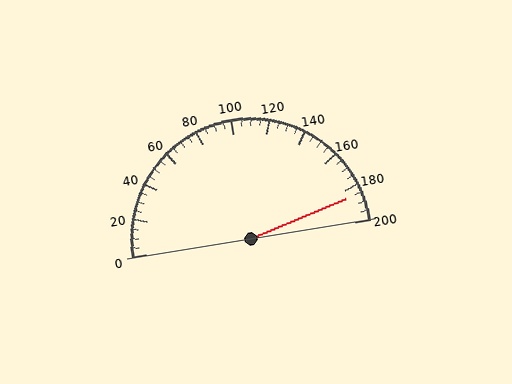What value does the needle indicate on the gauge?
The needle indicates approximately 185.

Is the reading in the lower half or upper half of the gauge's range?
The reading is in the upper half of the range (0 to 200).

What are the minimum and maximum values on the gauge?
The gauge ranges from 0 to 200.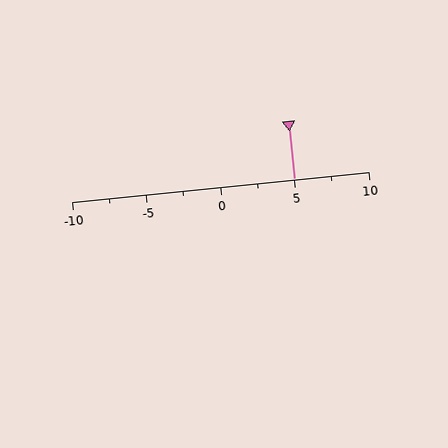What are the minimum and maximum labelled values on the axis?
The axis runs from -10 to 10.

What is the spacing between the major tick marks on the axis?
The major ticks are spaced 5 apart.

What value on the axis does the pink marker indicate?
The marker indicates approximately 5.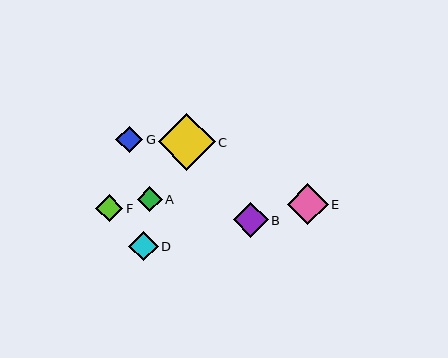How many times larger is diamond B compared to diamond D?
Diamond B is approximately 1.2 times the size of diamond D.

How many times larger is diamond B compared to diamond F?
Diamond B is approximately 1.3 times the size of diamond F.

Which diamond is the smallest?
Diamond A is the smallest with a size of approximately 25 pixels.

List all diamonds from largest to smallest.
From largest to smallest: C, E, B, D, F, G, A.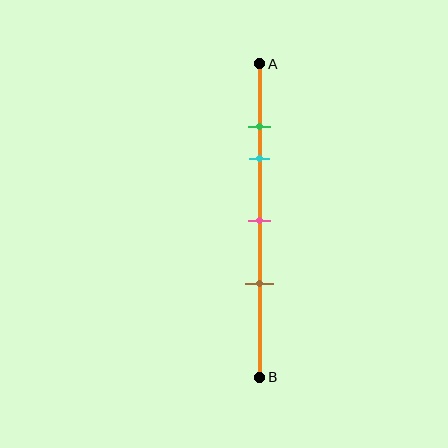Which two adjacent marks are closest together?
The green and cyan marks are the closest adjacent pair.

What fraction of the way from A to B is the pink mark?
The pink mark is approximately 50% (0.5) of the way from A to B.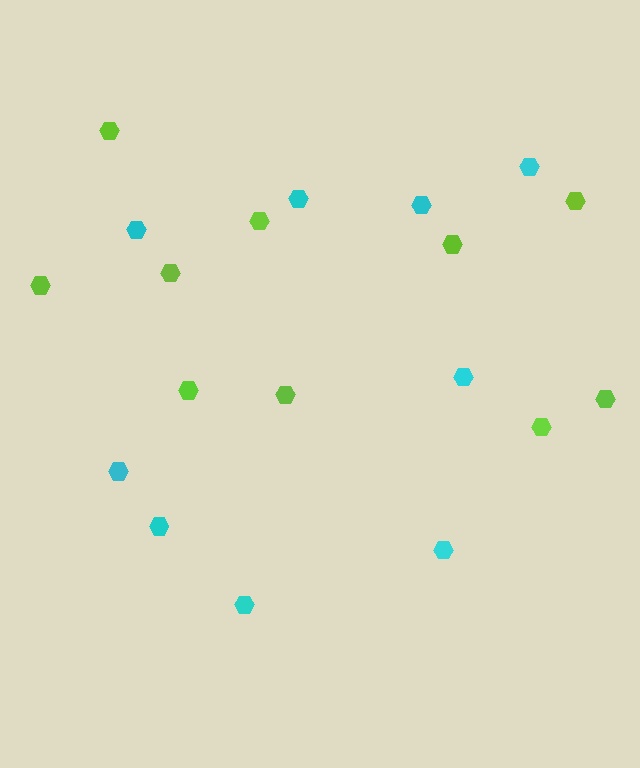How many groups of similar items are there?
There are 2 groups: one group of lime hexagons (10) and one group of cyan hexagons (9).